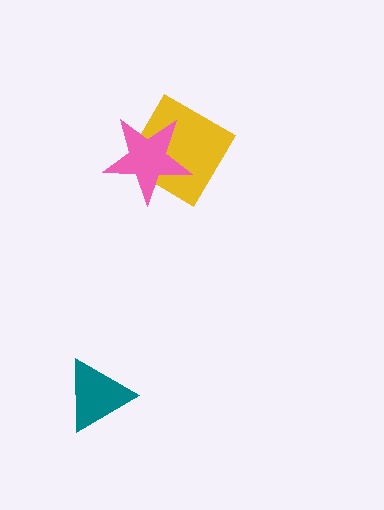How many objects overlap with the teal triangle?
0 objects overlap with the teal triangle.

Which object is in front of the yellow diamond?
The pink star is in front of the yellow diamond.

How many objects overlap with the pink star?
1 object overlaps with the pink star.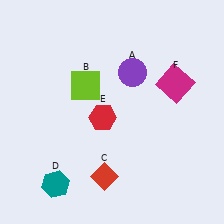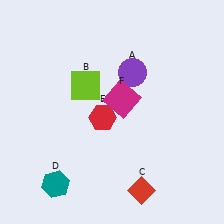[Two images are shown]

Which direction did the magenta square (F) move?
The magenta square (F) moved left.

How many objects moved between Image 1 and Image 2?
2 objects moved between the two images.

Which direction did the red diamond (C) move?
The red diamond (C) moved right.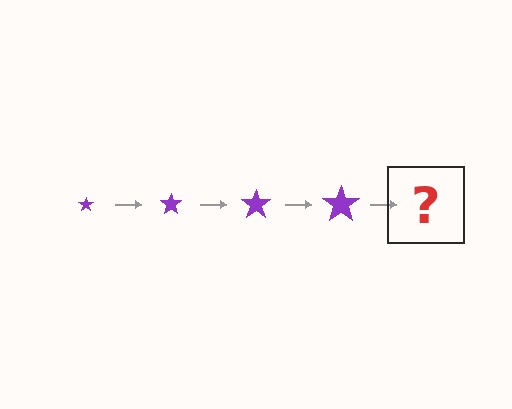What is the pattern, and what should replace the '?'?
The pattern is that the star gets progressively larger each step. The '?' should be a purple star, larger than the previous one.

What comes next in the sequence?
The next element should be a purple star, larger than the previous one.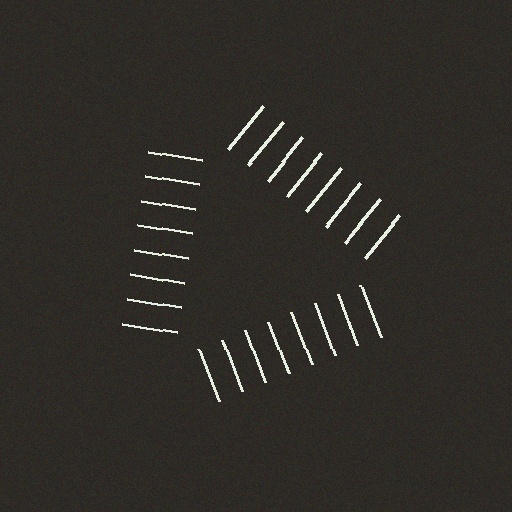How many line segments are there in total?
24 — 8 along each of the 3 edges.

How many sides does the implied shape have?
3 sides — the line-ends trace a triangle.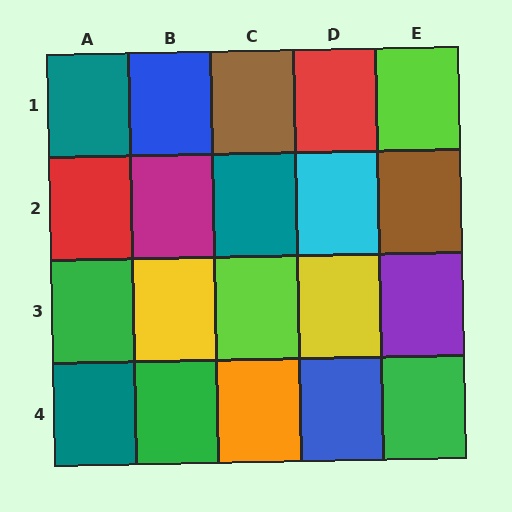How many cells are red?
2 cells are red.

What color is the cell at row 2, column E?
Brown.